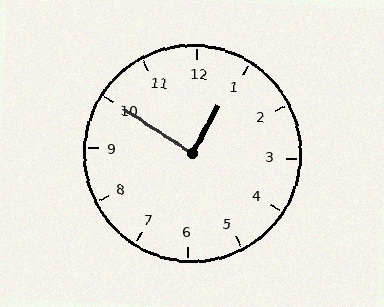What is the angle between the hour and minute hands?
Approximately 85 degrees.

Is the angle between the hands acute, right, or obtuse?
It is right.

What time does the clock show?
12:50.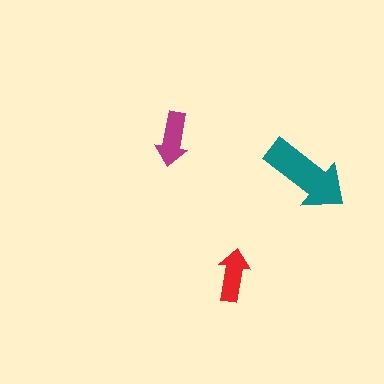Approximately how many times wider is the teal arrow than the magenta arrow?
About 1.5 times wider.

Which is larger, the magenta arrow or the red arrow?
The magenta one.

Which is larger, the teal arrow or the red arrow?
The teal one.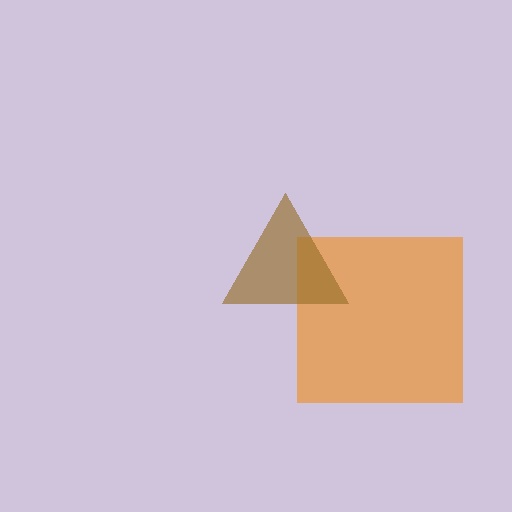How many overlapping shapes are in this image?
There are 2 overlapping shapes in the image.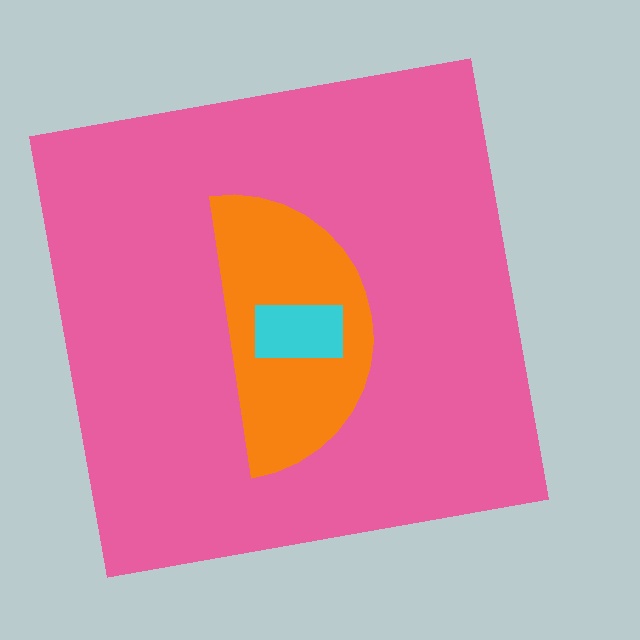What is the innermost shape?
The cyan rectangle.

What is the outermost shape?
The pink square.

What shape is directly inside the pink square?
The orange semicircle.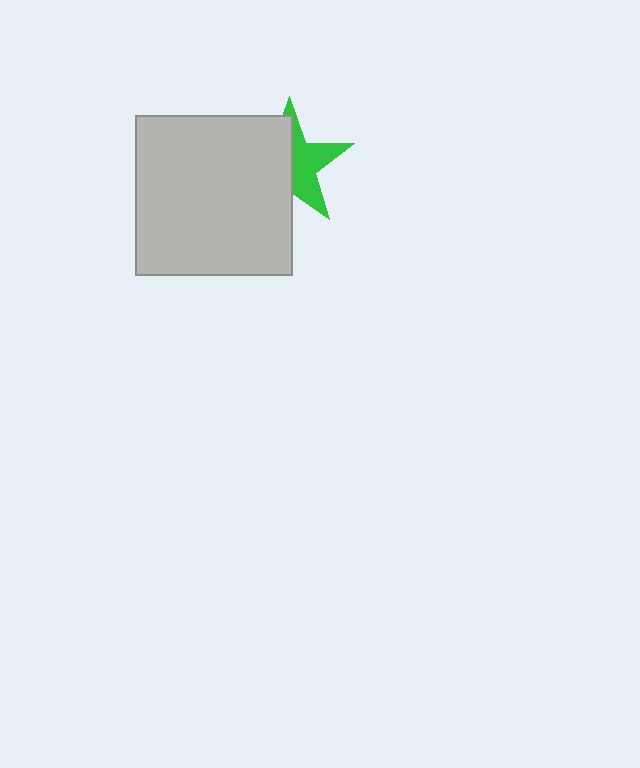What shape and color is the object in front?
The object in front is a light gray rectangle.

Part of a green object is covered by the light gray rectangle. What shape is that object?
It is a star.